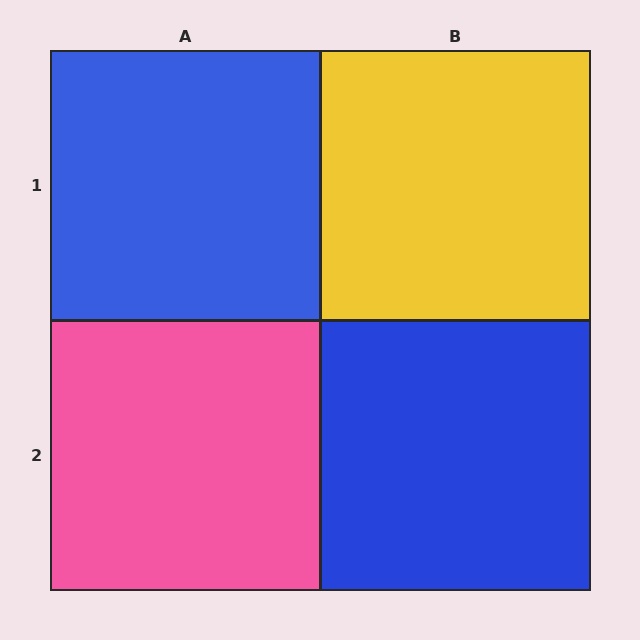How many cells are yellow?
1 cell is yellow.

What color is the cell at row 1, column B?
Yellow.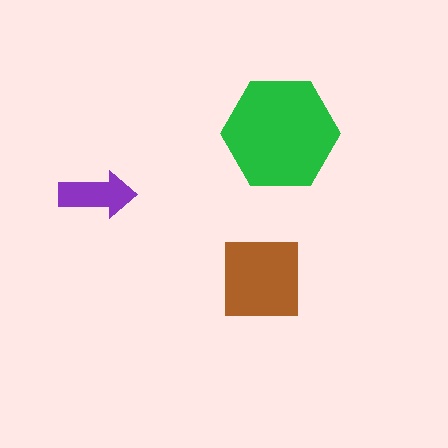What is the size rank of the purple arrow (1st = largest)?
3rd.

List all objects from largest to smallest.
The green hexagon, the brown square, the purple arrow.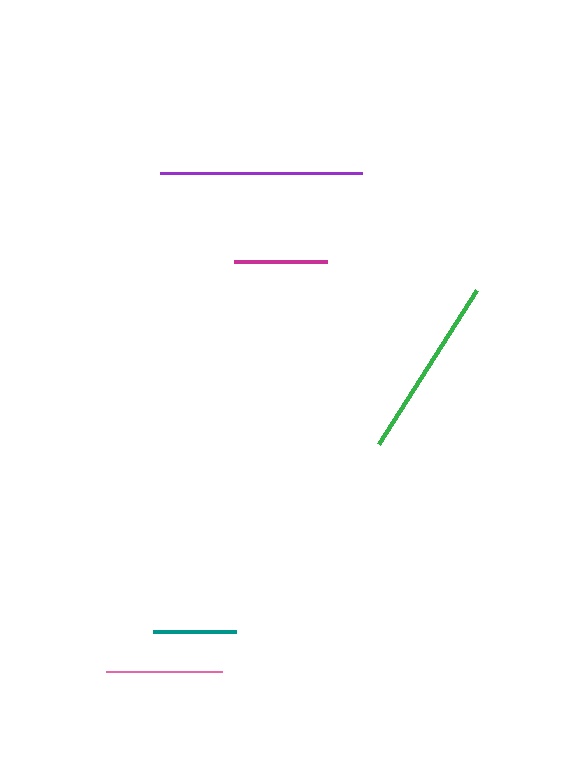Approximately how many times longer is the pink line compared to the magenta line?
The pink line is approximately 1.3 times the length of the magenta line.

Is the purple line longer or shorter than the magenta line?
The purple line is longer than the magenta line.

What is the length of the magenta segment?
The magenta segment is approximately 92 pixels long.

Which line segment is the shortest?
The teal line is the shortest at approximately 83 pixels.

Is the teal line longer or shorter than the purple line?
The purple line is longer than the teal line.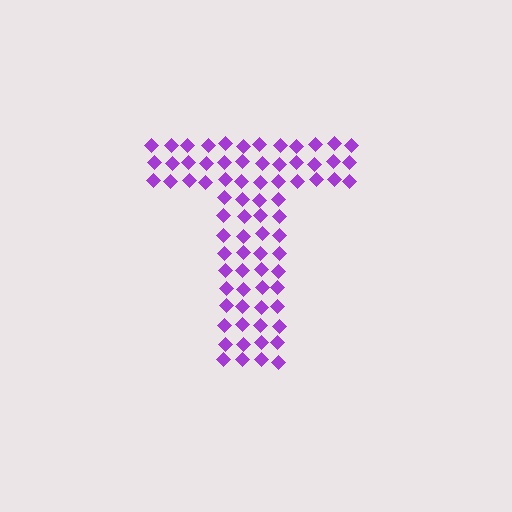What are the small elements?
The small elements are diamonds.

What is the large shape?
The large shape is the letter T.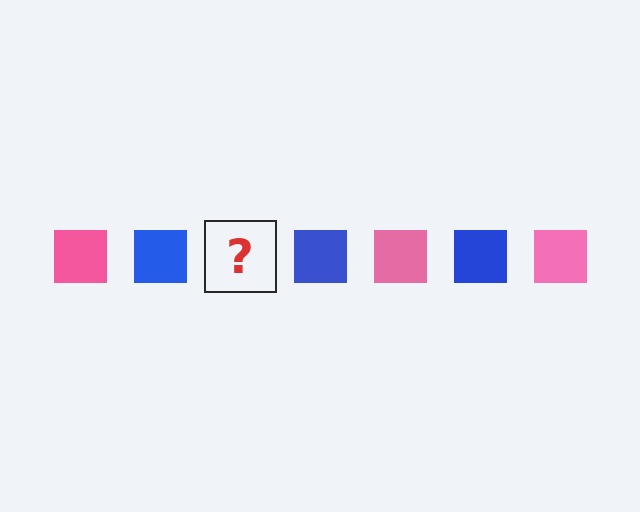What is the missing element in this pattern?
The missing element is a pink square.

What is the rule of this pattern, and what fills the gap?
The rule is that the pattern cycles through pink, blue squares. The gap should be filled with a pink square.